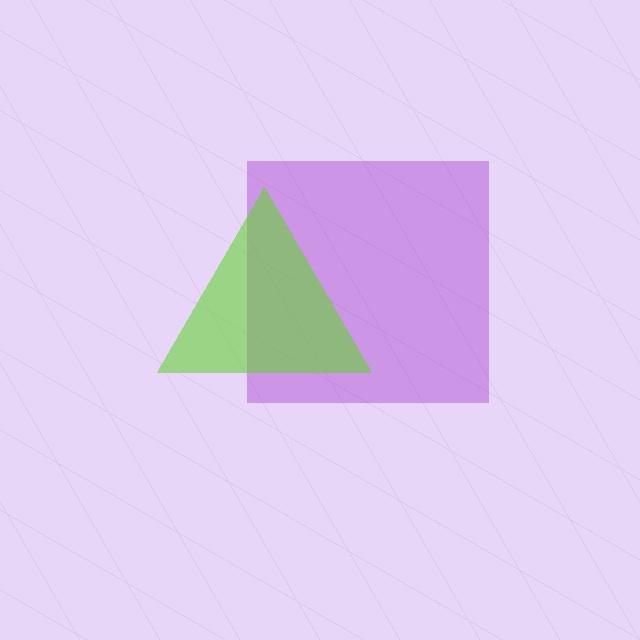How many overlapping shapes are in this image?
There are 2 overlapping shapes in the image.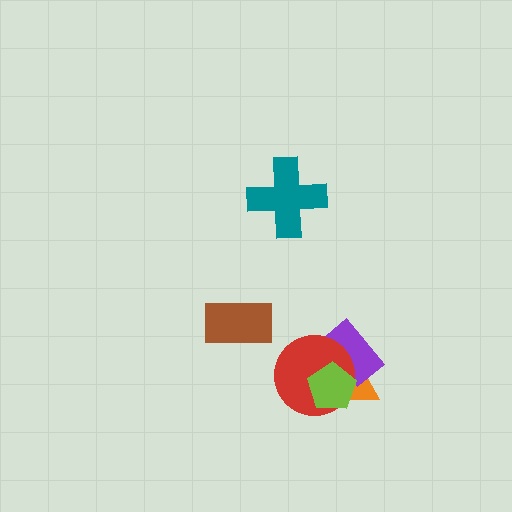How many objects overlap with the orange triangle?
3 objects overlap with the orange triangle.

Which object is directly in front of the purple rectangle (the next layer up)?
The red circle is directly in front of the purple rectangle.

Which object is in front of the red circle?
The lime pentagon is in front of the red circle.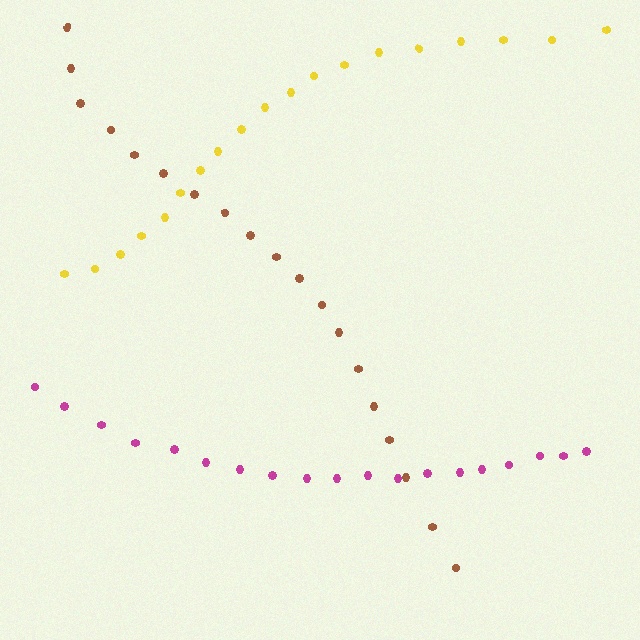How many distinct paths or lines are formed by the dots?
There are 3 distinct paths.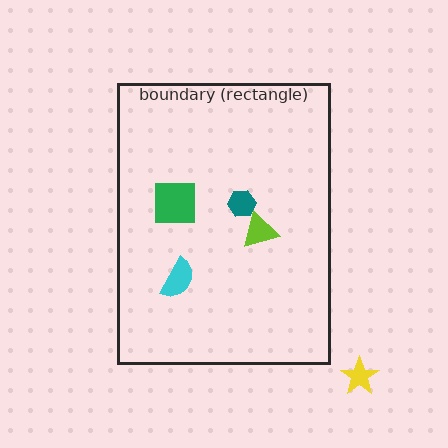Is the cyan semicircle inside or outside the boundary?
Inside.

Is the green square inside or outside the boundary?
Inside.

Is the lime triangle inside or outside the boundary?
Inside.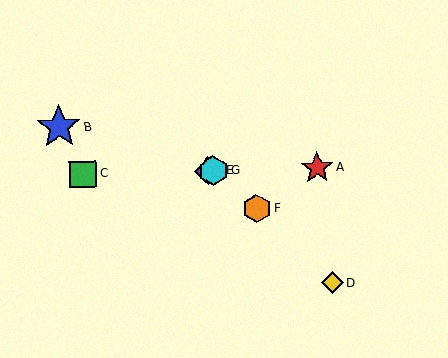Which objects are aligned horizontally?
Objects A, C, E, G are aligned horizontally.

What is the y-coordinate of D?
Object D is at y≈283.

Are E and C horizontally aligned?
Yes, both are at y≈171.